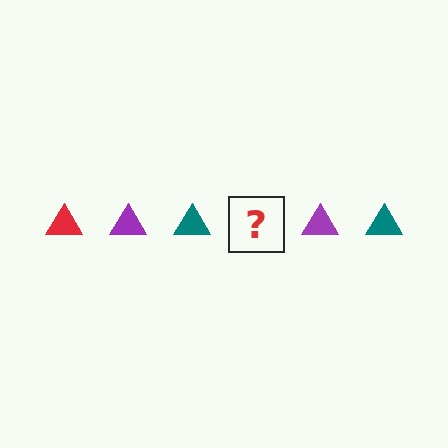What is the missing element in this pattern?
The missing element is a red triangle.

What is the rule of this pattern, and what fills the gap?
The rule is that the pattern cycles through red, purple, teal triangles. The gap should be filled with a red triangle.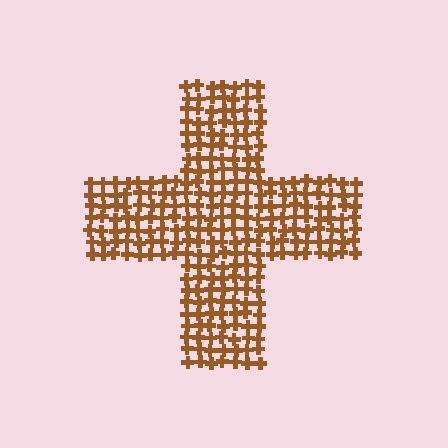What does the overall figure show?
The overall figure shows a cross.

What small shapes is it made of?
It is made of small crosses.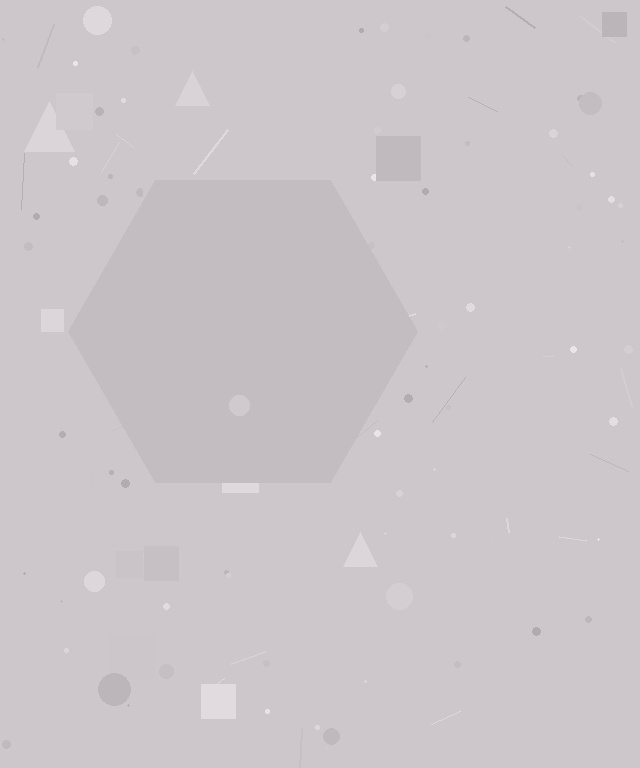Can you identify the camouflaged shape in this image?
The camouflaged shape is a hexagon.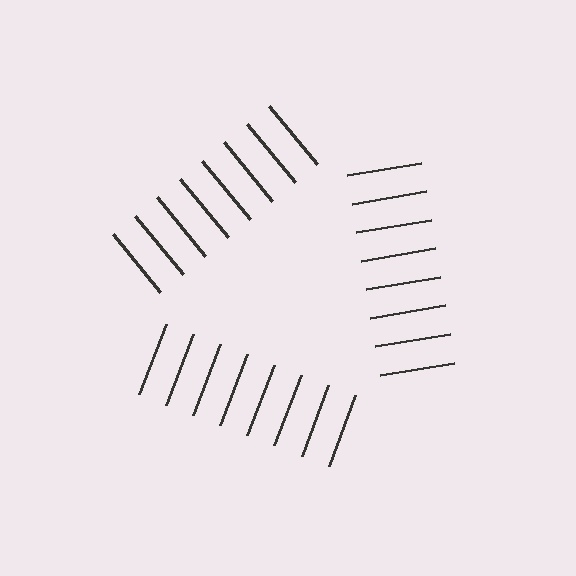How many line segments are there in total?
24 — 8 along each of the 3 edges.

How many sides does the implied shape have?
3 sides — the line-ends trace a triangle.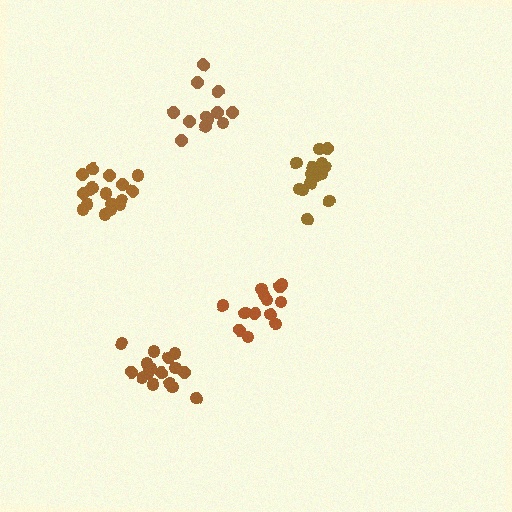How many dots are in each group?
Group 1: 14 dots, Group 2: 16 dots, Group 3: 17 dots, Group 4: 16 dots, Group 5: 12 dots (75 total).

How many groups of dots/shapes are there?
There are 5 groups.